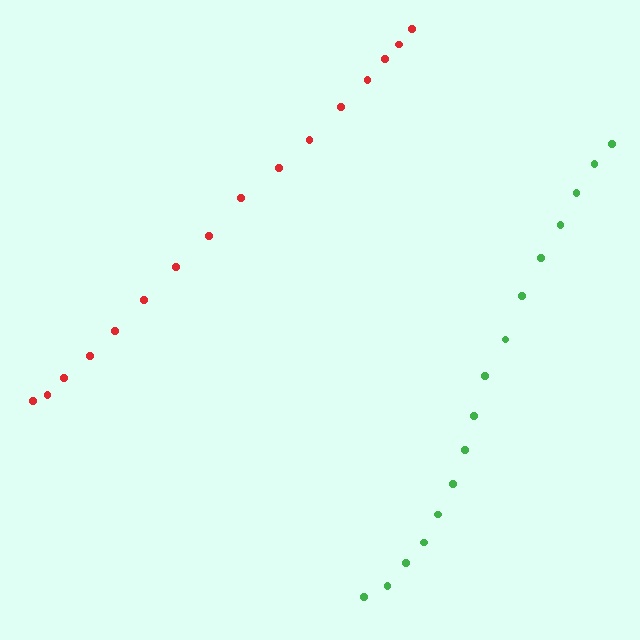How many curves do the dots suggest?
There are 2 distinct paths.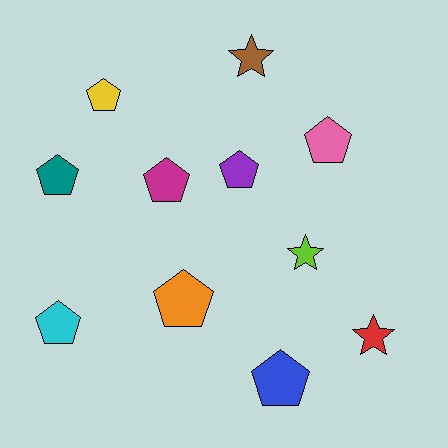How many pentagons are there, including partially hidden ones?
There are 8 pentagons.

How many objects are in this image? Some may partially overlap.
There are 11 objects.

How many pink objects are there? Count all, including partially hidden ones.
There is 1 pink object.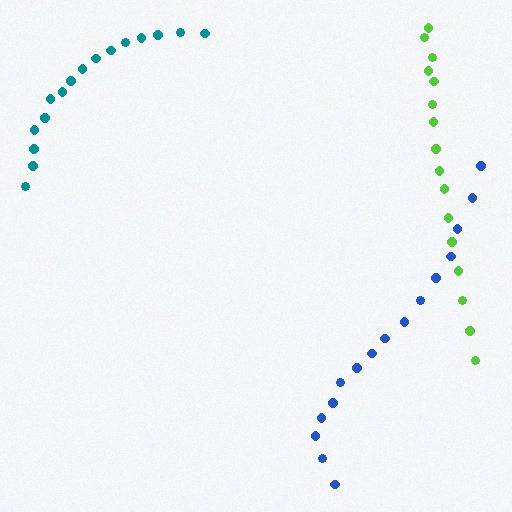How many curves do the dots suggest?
There are 3 distinct paths.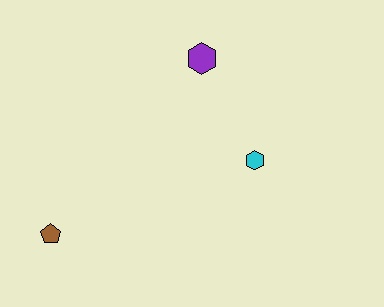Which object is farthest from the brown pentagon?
The purple hexagon is farthest from the brown pentagon.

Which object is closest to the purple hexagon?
The cyan hexagon is closest to the purple hexagon.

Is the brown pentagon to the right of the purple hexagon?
No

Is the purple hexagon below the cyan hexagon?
No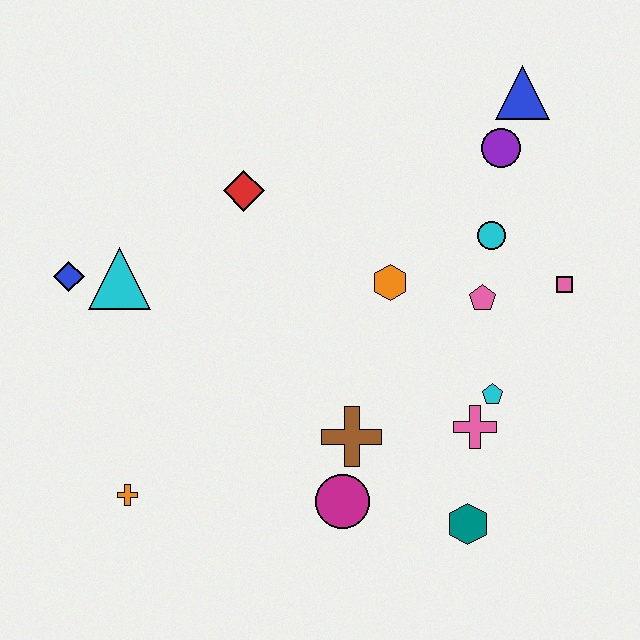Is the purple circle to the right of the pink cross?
Yes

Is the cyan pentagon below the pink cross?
No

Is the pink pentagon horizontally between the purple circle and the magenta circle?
Yes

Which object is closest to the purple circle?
The blue triangle is closest to the purple circle.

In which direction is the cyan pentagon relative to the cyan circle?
The cyan pentagon is below the cyan circle.